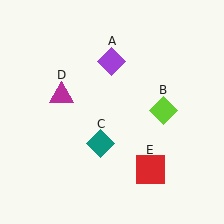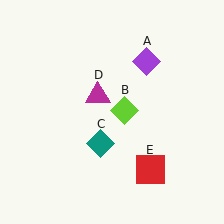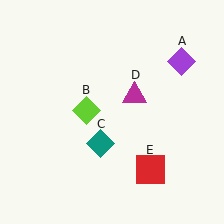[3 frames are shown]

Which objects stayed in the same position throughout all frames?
Teal diamond (object C) and red square (object E) remained stationary.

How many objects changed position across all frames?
3 objects changed position: purple diamond (object A), lime diamond (object B), magenta triangle (object D).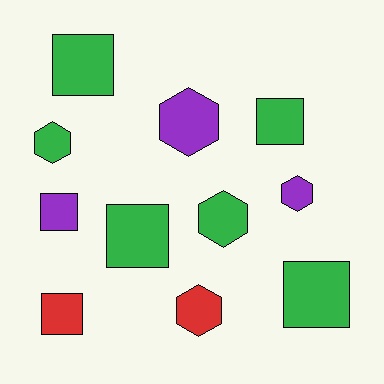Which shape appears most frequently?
Square, with 6 objects.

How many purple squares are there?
There is 1 purple square.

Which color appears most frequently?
Green, with 6 objects.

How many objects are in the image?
There are 11 objects.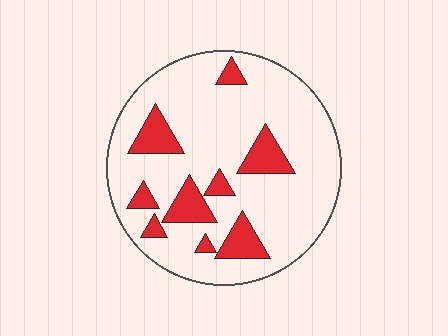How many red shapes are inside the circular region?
9.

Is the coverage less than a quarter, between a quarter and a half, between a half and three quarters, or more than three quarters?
Less than a quarter.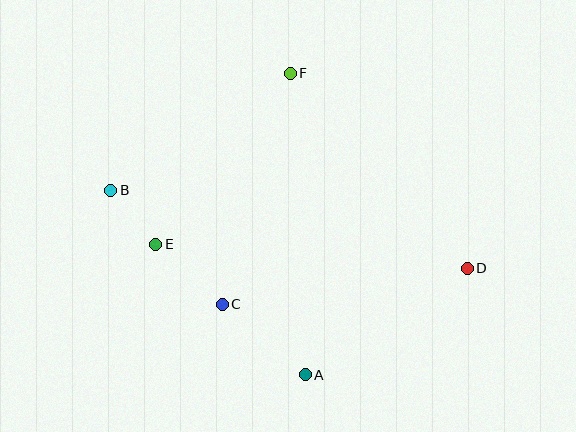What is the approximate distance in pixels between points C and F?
The distance between C and F is approximately 240 pixels.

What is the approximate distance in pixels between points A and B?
The distance between A and B is approximately 268 pixels.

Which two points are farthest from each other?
Points B and D are farthest from each other.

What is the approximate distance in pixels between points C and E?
The distance between C and E is approximately 90 pixels.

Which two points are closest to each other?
Points B and E are closest to each other.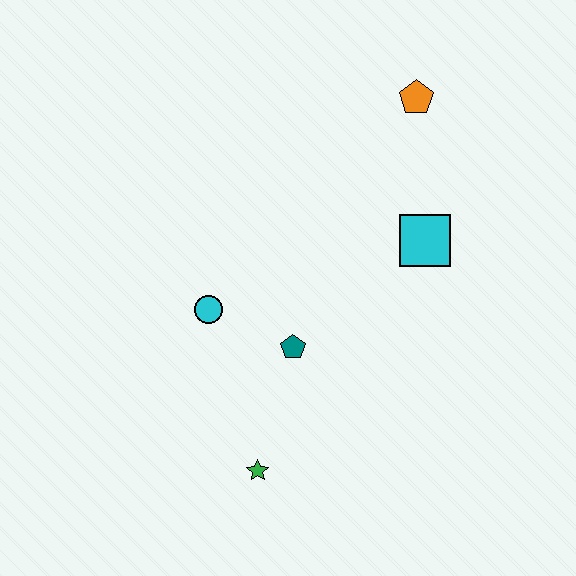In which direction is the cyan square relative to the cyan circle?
The cyan square is to the right of the cyan circle.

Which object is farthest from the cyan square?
The green star is farthest from the cyan square.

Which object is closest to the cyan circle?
The teal pentagon is closest to the cyan circle.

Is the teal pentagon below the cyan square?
Yes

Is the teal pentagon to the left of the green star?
No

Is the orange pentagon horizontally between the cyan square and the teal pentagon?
Yes